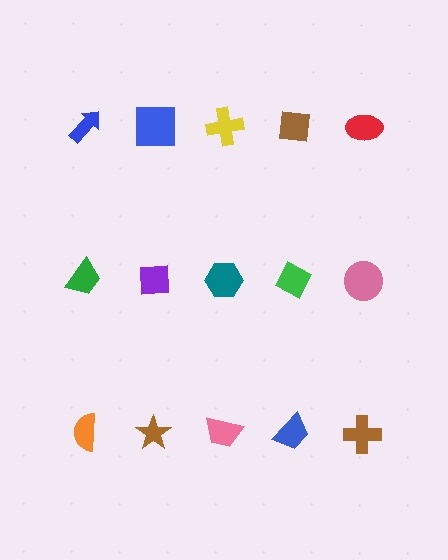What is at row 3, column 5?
A brown cross.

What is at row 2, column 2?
A purple square.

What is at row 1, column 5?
A red ellipse.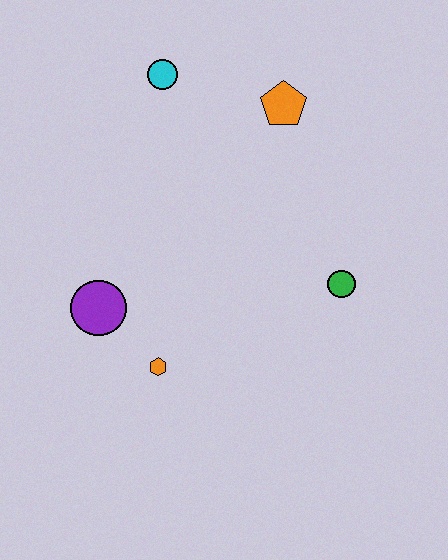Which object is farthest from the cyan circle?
The orange hexagon is farthest from the cyan circle.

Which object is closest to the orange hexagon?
The purple circle is closest to the orange hexagon.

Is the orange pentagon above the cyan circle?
No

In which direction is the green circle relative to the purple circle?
The green circle is to the right of the purple circle.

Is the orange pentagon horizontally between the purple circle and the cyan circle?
No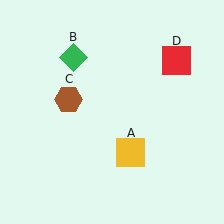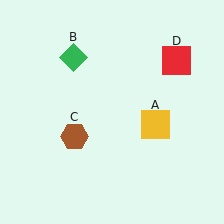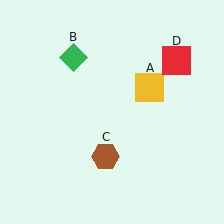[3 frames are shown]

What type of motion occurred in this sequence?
The yellow square (object A), brown hexagon (object C) rotated counterclockwise around the center of the scene.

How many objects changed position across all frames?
2 objects changed position: yellow square (object A), brown hexagon (object C).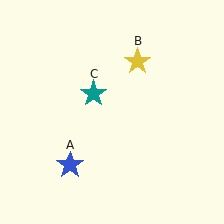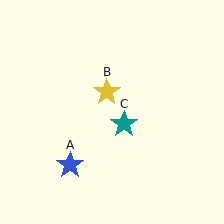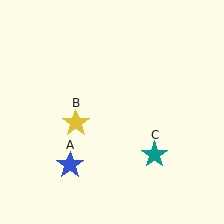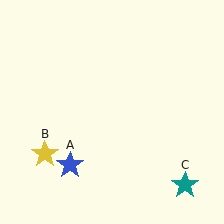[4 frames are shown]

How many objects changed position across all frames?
2 objects changed position: yellow star (object B), teal star (object C).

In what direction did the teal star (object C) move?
The teal star (object C) moved down and to the right.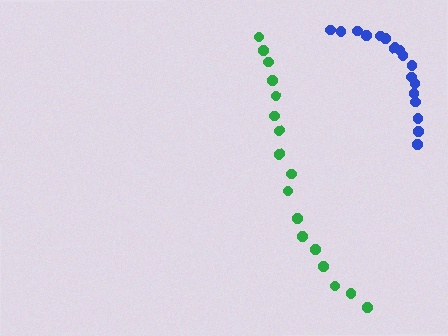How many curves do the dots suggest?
There are 2 distinct paths.